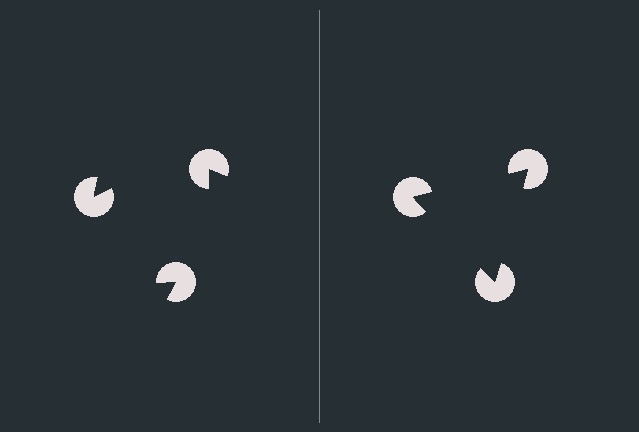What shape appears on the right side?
An illusory triangle.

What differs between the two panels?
The pac-man discs are positioned identically on both sides; only the wedge orientations differ. On the right they align to a triangle; on the left they are misaligned.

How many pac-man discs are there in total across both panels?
6 — 3 on each side.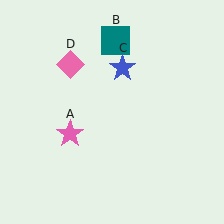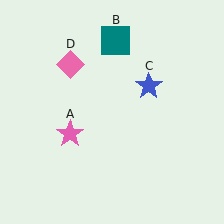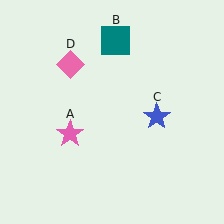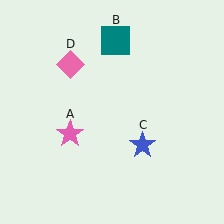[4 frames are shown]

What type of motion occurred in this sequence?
The blue star (object C) rotated clockwise around the center of the scene.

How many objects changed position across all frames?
1 object changed position: blue star (object C).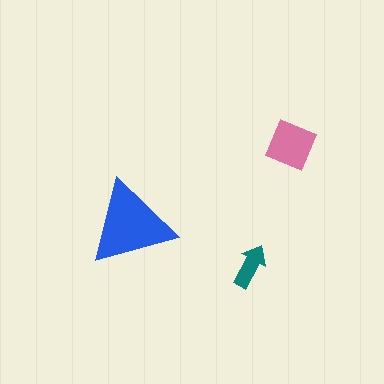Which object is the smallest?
The teal arrow.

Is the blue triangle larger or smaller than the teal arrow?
Larger.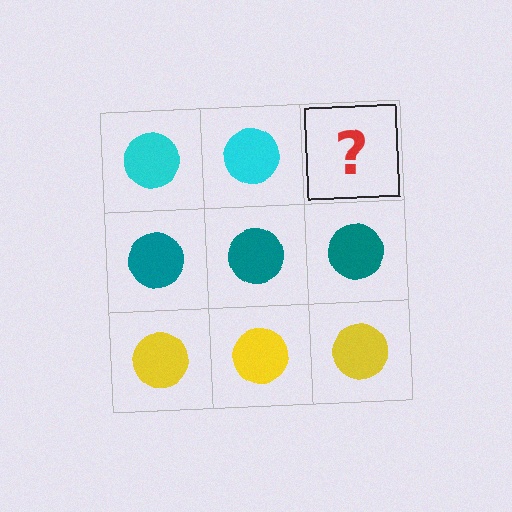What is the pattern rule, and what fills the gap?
The rule is that each row has a consistent color. The gap should be filled with a cyan circle.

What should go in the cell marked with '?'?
The missing cell should contain a cyan circle.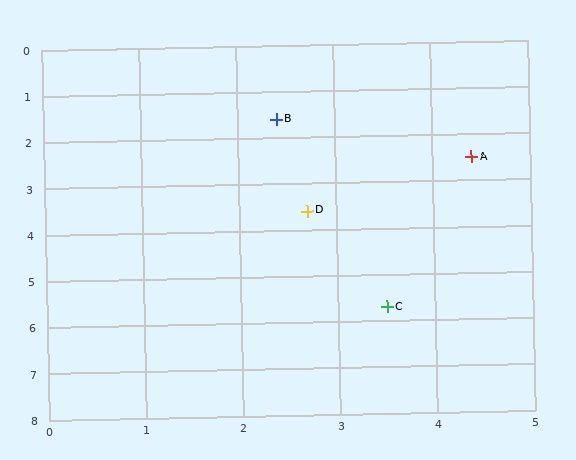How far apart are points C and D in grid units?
Points C and D are about 2.2 grid units apart.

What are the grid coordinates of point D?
Point D is at approximately (2.7, 3.6).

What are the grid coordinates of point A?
Point A is at approximately (4.4, 2.5).